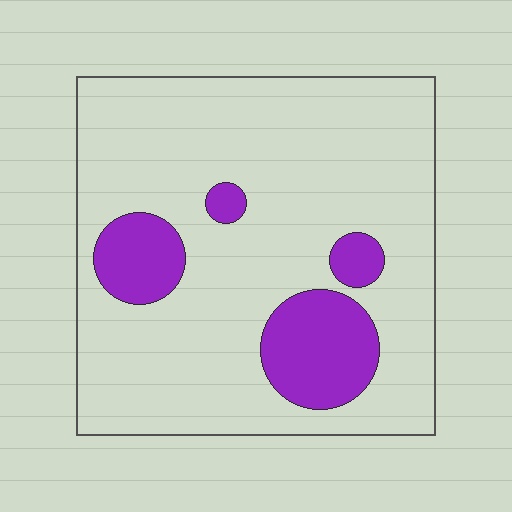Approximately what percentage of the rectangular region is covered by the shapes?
Approximately 15%.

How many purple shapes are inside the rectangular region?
4.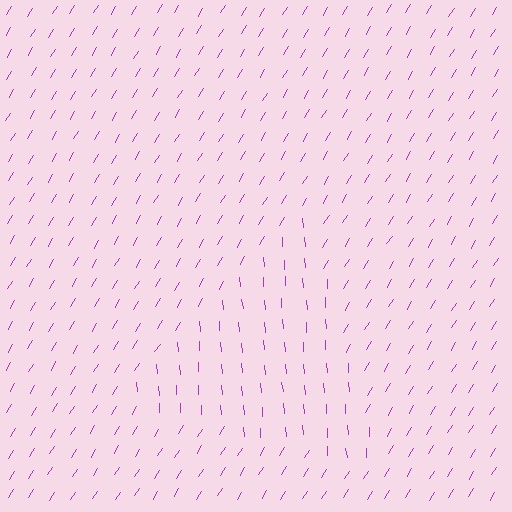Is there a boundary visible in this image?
Yes, there is a texture boundary formed by a change in line orientation.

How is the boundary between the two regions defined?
The boundary is defined purely by a change in line orientation (approximately 35 degrees difference). All lines are the same color and thickness.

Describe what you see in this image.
The image is filled with small purple line segments. A triangle region in the image has lines oriented differently from the surrounding lines, creating a visible texture boundary.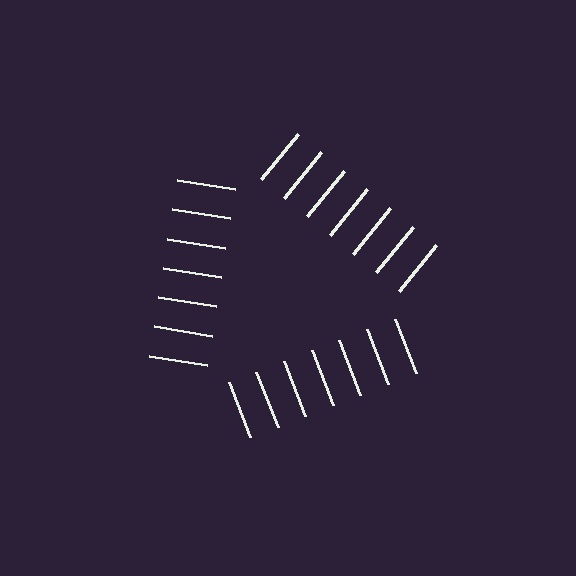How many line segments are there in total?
21 — 7 along each of the 3 edges.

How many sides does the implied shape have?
3 sides — the line-ends trace a triangle.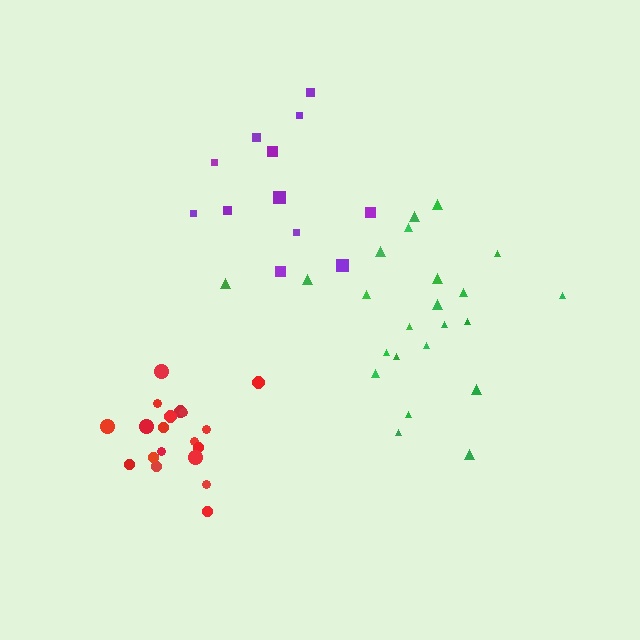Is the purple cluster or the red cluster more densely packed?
Red.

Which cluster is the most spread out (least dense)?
Green.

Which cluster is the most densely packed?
Red.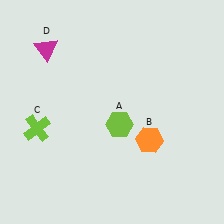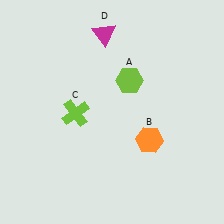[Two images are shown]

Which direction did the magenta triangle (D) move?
The magenta triangle (D) moved right.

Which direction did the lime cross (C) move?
The lime cross (C) moved right.